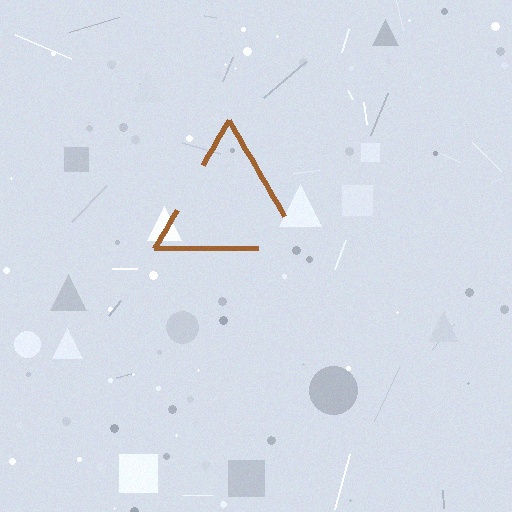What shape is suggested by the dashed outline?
The dashed outline suggests a triangle.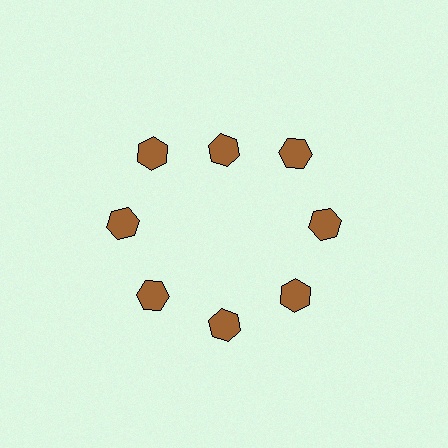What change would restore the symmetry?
The symmetry would be restored by moving it outward, back onto the ring so that all 8 hexagons sit at equal angles and equal distance from the center.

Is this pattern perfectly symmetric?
No. The 8 brown hexagons are arranged in a ring, but one element near the 12 o'clock position is pulled inward toward the center, breaking the 8-fold rotational symmetry.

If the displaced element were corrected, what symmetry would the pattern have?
It would have 8-fold rotational symmetry — the pattern would map onto itself every 45 degrees.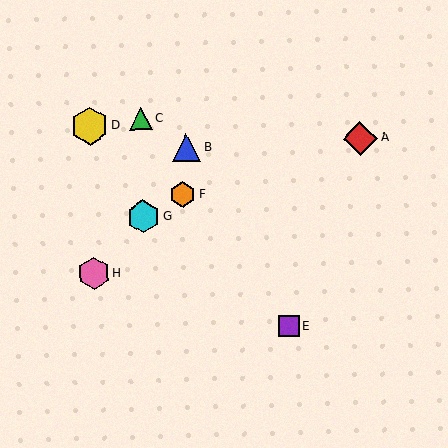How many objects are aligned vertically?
2 objects (C, G) are aligned vertically.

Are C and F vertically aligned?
No, C is at x≈141 and F is at x≈183.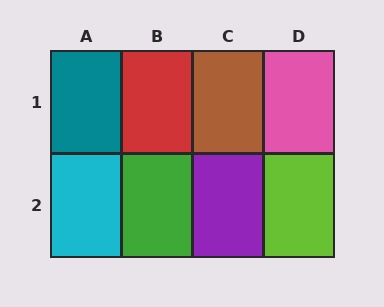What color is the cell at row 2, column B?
Green.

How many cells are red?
1 cell is red.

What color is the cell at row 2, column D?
Lime.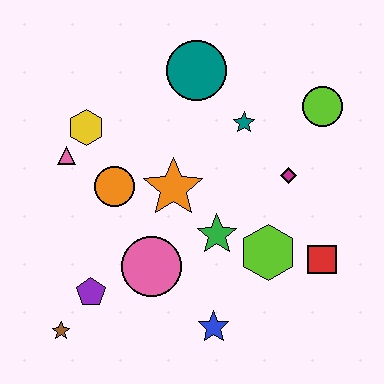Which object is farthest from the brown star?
The lime circle is farthest from the brown star.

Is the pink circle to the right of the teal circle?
No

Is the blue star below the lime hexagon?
Yes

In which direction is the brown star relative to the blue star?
The brown star is to the left of the blue star.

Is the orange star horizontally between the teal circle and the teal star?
No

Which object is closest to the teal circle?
The teal star is closest to the teal circle.